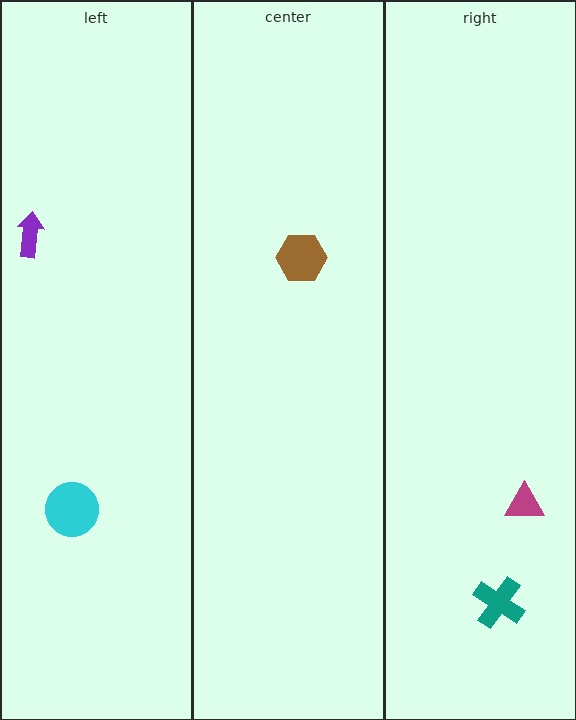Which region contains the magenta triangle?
The right region.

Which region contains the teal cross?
The right region.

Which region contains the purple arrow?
The left region.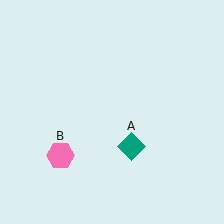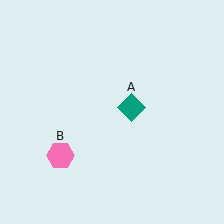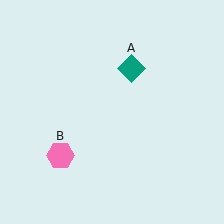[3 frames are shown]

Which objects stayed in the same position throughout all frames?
Pink hexagon (object B) remained stationary.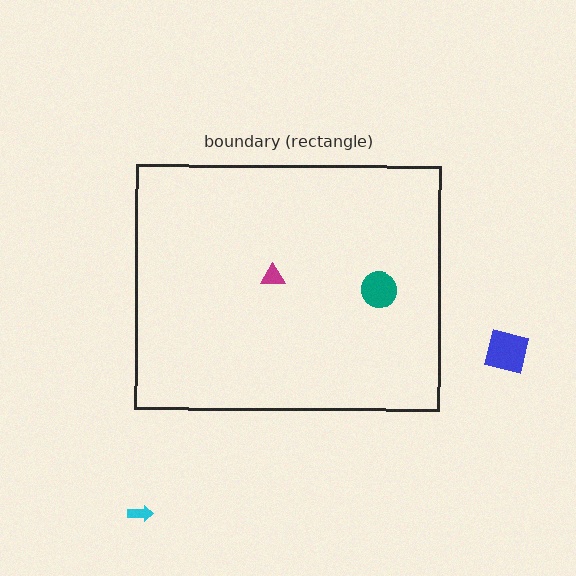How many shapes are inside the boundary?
2 inside, 2 outside.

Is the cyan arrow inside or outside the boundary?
Outside.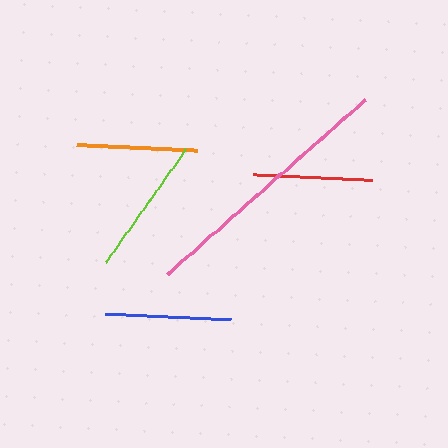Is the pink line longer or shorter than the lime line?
The pink line is longer than the lime line.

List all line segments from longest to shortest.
From longest to shortest: pink, lime, blue, orange, red.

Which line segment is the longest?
The pink line is the longest at approximately 265 pixels.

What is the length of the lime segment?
The lime segment is approximately 139 pixels long.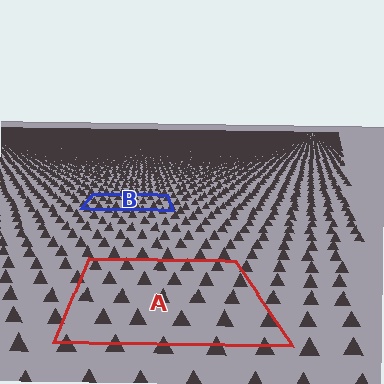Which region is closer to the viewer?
Region A is closer. The texture elements there are larger and more spread out.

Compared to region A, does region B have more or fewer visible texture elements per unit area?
Region B has more texture elements per unit area — they are packed more densely because it is farther away.